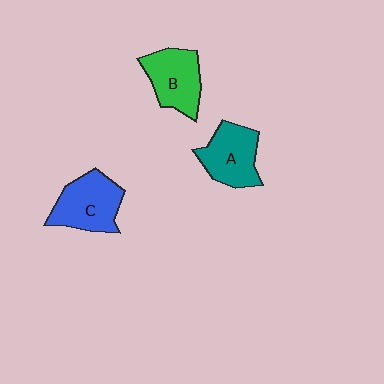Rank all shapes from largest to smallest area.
From largest to smallest: C (blue), B (green), A (teal).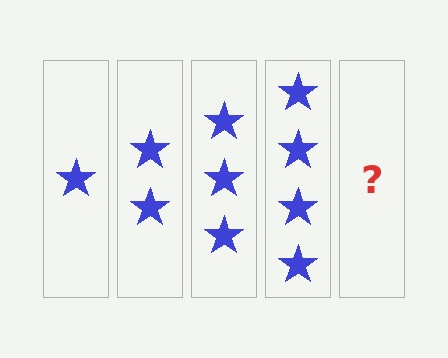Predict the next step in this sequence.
The next step is 5 stars.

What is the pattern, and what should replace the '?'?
The pattern is that each step adds one more star. The '?' should be 5 stars.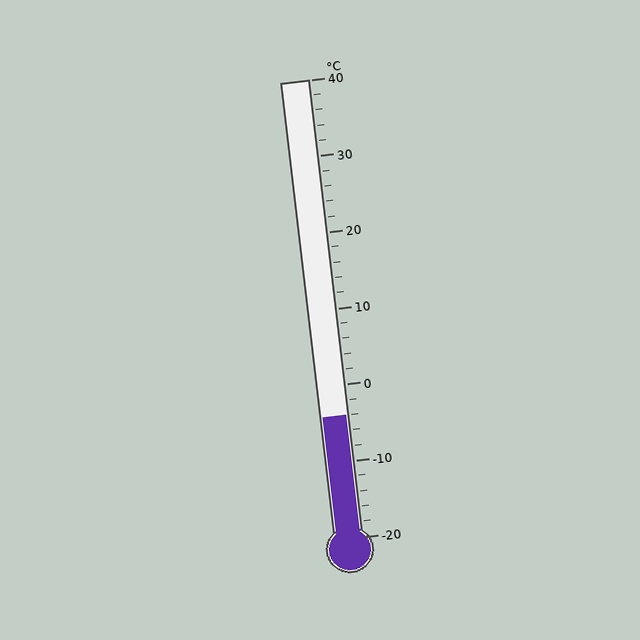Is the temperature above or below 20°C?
The temperature is below 20°C.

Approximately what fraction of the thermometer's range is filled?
The thermometer is filled to approximately 25% of its range.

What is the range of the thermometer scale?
The thermometer scale ranges from -20°C to 40°C.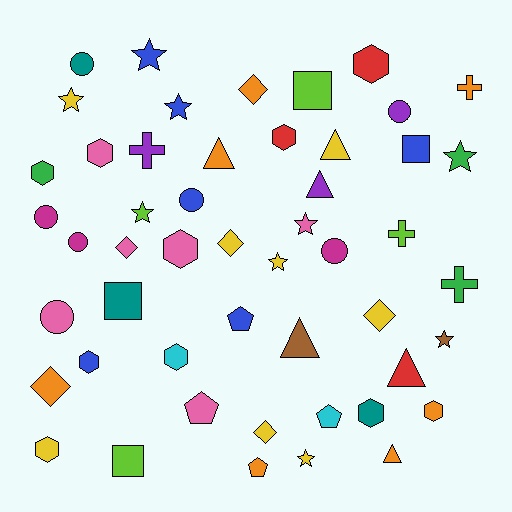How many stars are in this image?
There are 9 stars.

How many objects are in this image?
There are 50 objects.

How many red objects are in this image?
There are 3 red objects.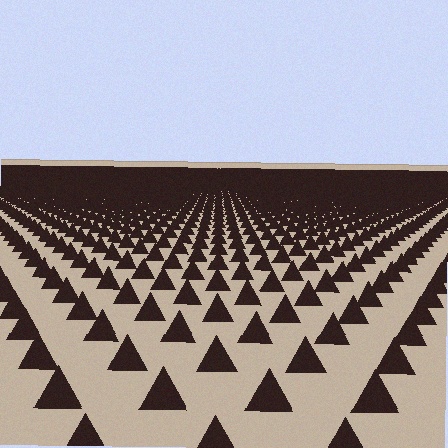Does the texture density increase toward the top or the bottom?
Density increases toward the top.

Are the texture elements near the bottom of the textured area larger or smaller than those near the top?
Larger. Near the bottom, elements are closer to the viewer and appear at a bigger on-screen size.